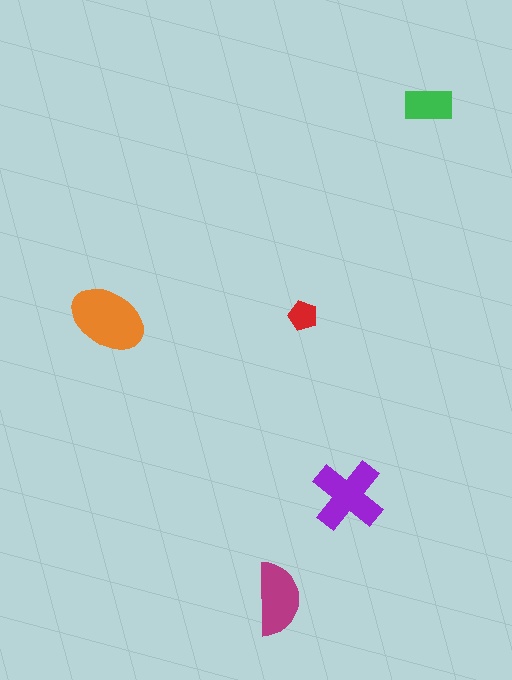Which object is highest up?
The green rectangle is topmost.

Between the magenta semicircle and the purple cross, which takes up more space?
The purple cross.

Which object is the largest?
The orange ellipse.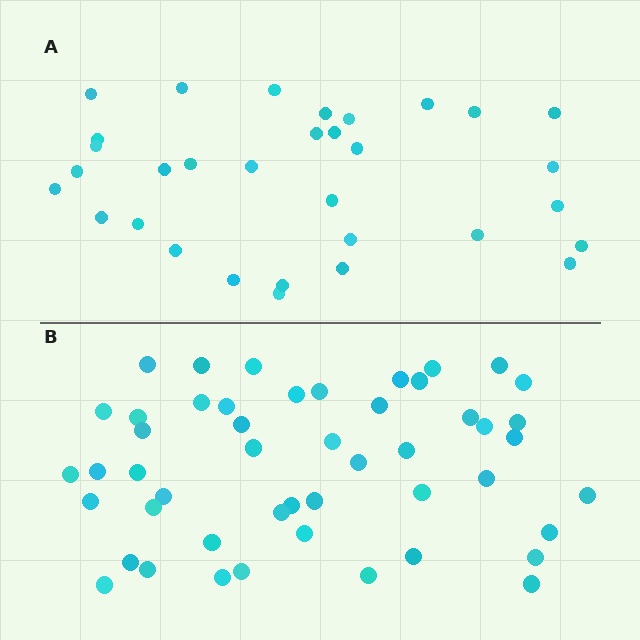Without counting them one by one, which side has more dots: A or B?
Region B (the bottom region) has more dots.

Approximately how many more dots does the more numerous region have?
Region B has approximately 15 more dots than region A.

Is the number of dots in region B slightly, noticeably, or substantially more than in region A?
Region B has substantially more. The ratio is roughly 1.5 to 1.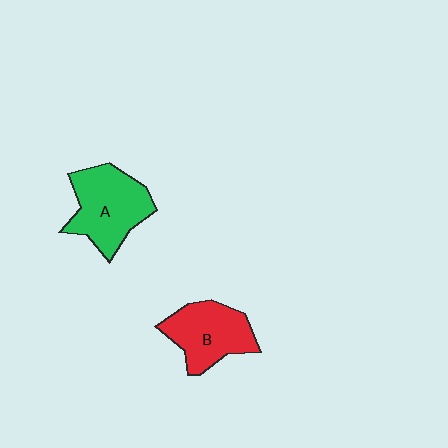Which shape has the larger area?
Shape A (green).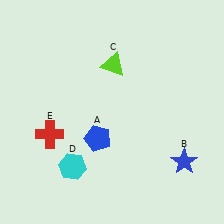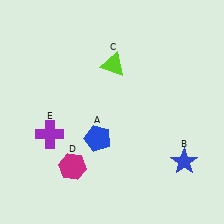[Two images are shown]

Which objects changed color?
D changed from cyan to magenta. E changed from red to purple.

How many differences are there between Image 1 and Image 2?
There are 2 differences between the two images.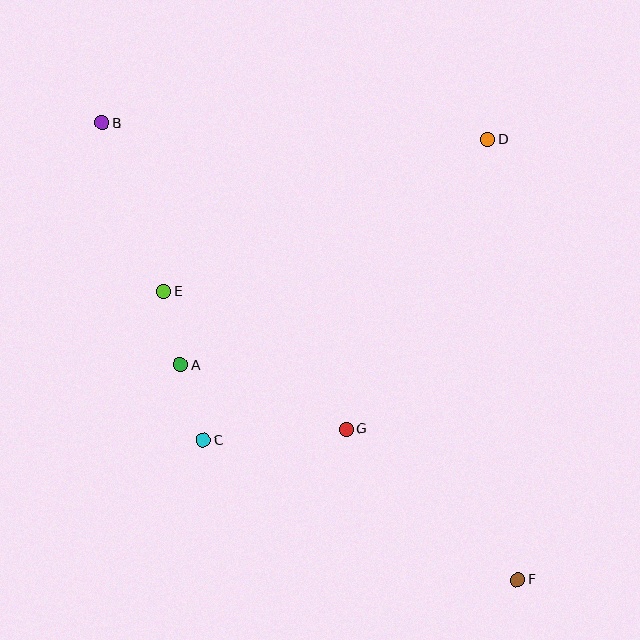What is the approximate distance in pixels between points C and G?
The distance between C and G is approximately 144 pixels.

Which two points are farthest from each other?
Points B and F are farthest from each other.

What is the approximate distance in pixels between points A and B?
The distance between A and B is approximately 254 pixels.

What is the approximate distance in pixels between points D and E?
The distance between D and E is approximately 358 pixels.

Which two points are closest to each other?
Points A and E are closest to each other.